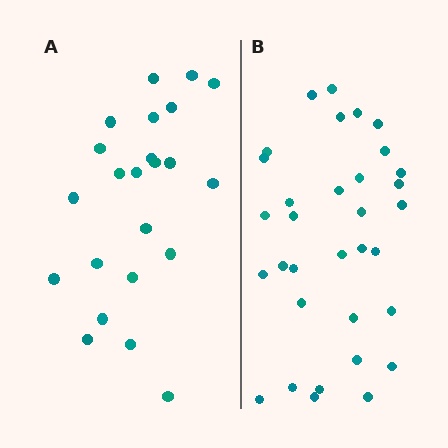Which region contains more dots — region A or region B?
Region B (the right region) has more dots.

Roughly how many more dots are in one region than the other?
Region B has roughly 10 or so more dots than region A.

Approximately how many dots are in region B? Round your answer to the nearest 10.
About 30 dots. (The exact count is 33, which rounds to 30.)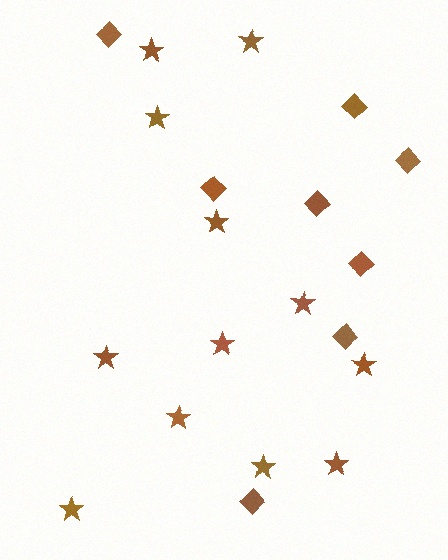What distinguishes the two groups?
There are 2 groups: one group of stars (12) and one group of diamonds (8).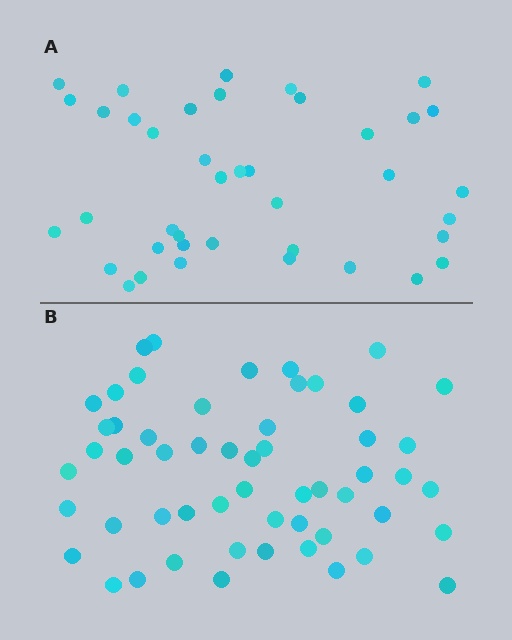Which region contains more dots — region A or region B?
Region B (the bottom region) has more dots.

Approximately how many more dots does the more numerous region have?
Region B has approximately 15 more dots than region A.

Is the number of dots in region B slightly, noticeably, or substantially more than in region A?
Region B has noticeably more, but not dramatically so. The ratio is roughly 1.4 to 1.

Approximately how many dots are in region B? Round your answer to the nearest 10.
About 60 dots. (The exact count is 55, which rounds to 60.)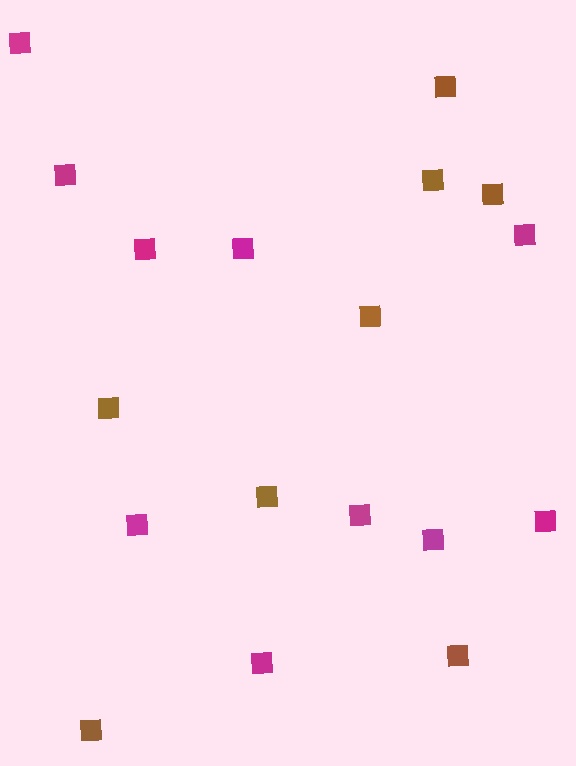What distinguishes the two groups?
There are 2 groups: one group of brown squares (8) and one group of magenta squares (10).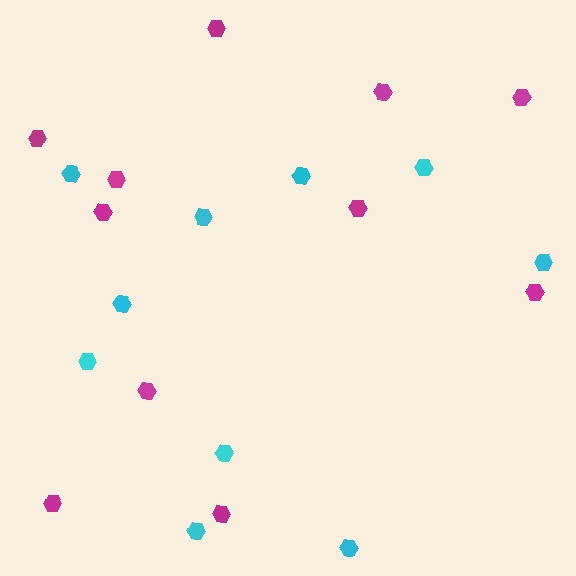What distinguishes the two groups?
There are 2 groups: one group of magenta hexagons (11) and one group of cyan hexagons (10).